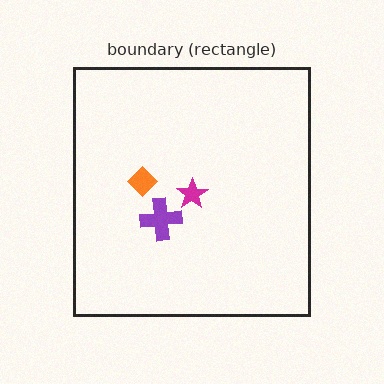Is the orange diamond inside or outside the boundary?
Inside.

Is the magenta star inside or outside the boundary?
Inside.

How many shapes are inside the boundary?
3 inside, 0 outside.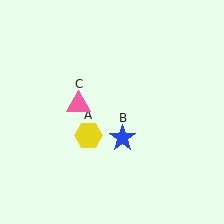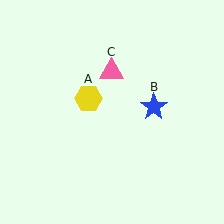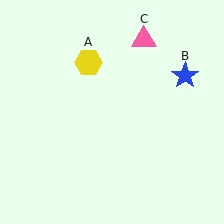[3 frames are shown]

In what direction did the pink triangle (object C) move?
The pink triangle (object C) moved up and to the right.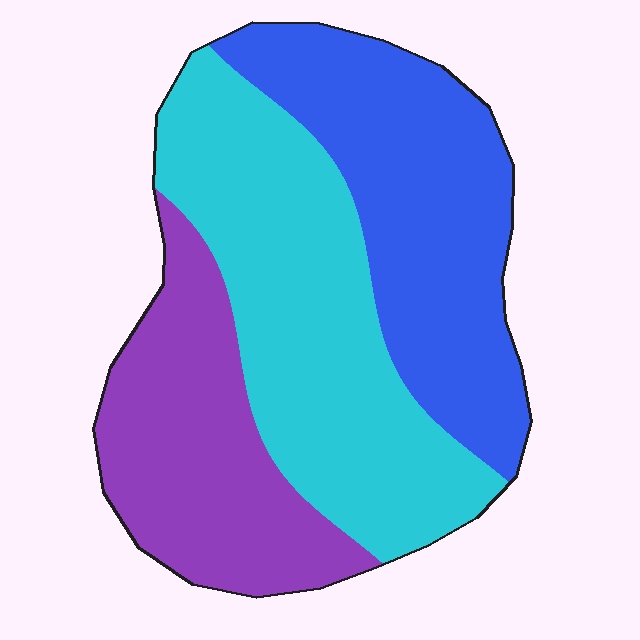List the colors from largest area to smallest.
From largest to smallest: cyan, blue, purple.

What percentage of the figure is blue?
Blue takes up about one third (1/3) of the figure.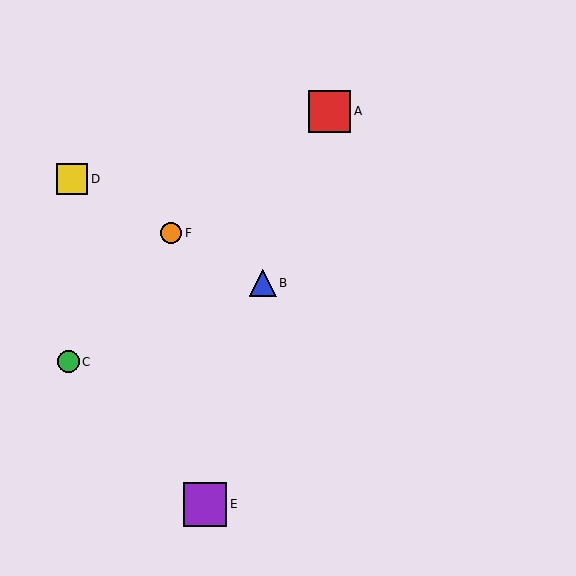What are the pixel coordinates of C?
Object C is at (68, 362).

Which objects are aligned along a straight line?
Objects B, D, F are aligned along a straight line.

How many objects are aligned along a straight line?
3 objects (B, D, F) are aligned along a straight line.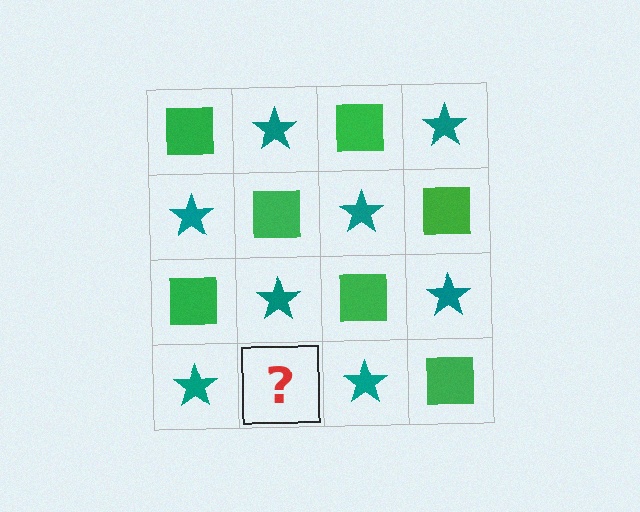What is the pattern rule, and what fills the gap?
The rule is that it alternates green square and teal star in a checkerboard pattern. The gap should be filled with a green square.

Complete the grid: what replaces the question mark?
The question mark should be replaced with a green square.